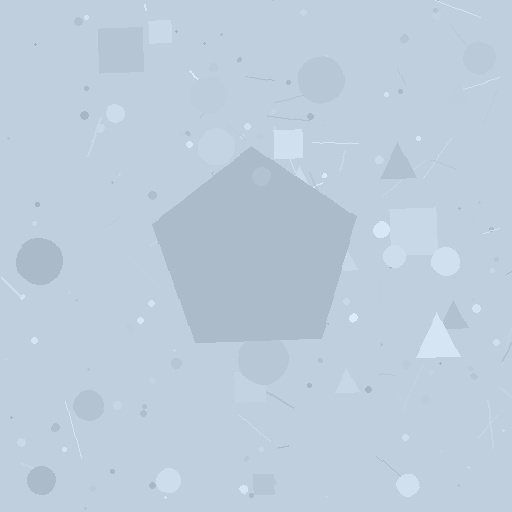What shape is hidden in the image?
A pentagon is hidden in the image.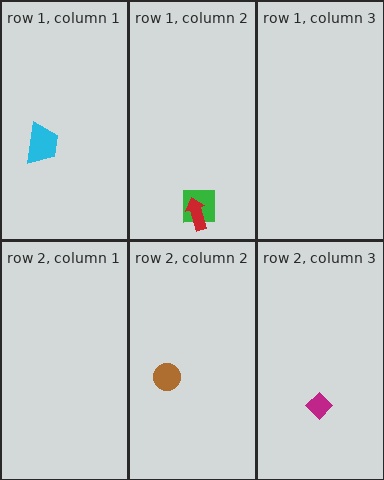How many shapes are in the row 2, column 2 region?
1.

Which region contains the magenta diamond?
The row 2, column 3 region.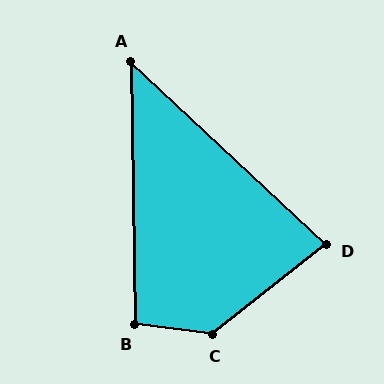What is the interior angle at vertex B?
Approximately 99 degrees (obtuse).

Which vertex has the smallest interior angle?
A, at approximately 46 degrees.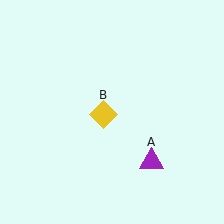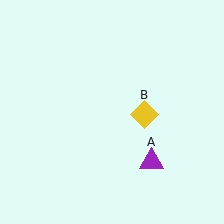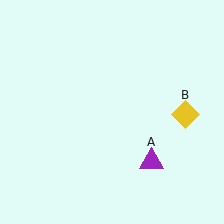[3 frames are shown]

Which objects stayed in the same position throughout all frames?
Purple triangle (object A) remained stationary.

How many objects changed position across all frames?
1 object changed position: yellow diamond (object B).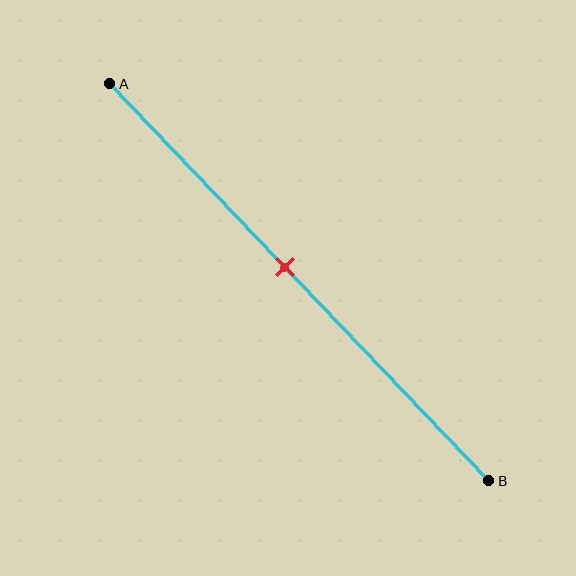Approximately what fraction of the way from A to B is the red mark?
The red mark is approximately 45% of the way from A to B.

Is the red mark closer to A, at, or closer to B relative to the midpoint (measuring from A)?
The red mark is closer to point A than the midpoint of segment AB.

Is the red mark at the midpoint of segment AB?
No, the mark is at about 45% from A, not at the 50% midpoint.